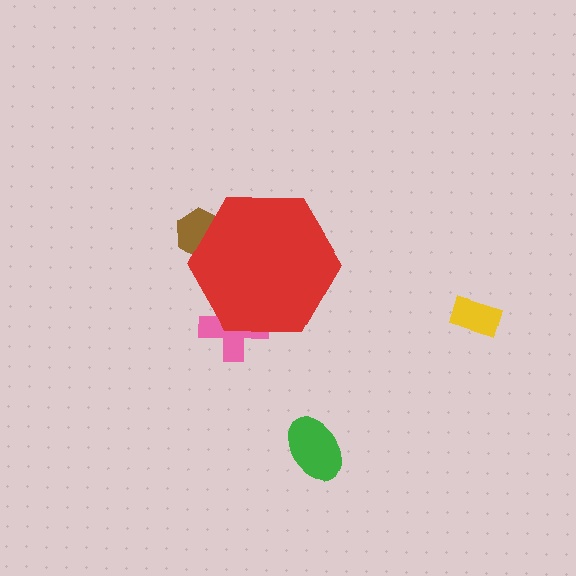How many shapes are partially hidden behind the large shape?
2 shapes are partially hidden.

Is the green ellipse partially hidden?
No, the green ellipse is fully visible.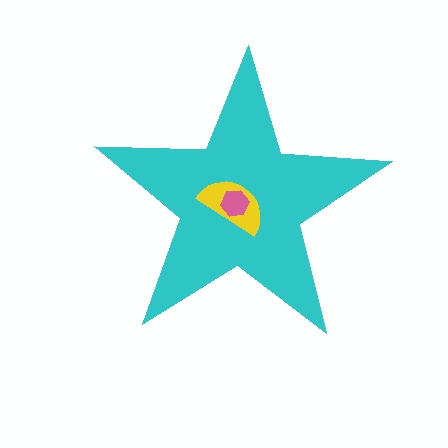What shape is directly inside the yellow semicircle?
The pink hexagon.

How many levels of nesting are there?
3.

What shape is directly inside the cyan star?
The yellow semicircle.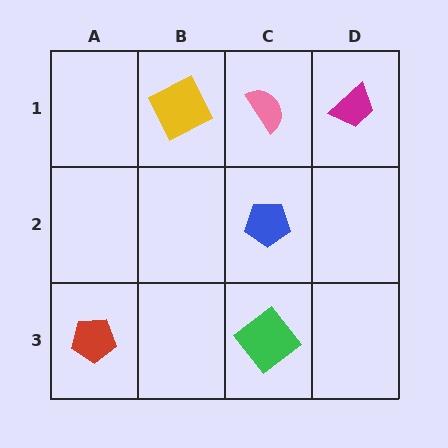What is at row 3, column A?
A red pentagon.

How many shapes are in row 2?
1 shape.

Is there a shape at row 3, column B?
No, that cell is empty.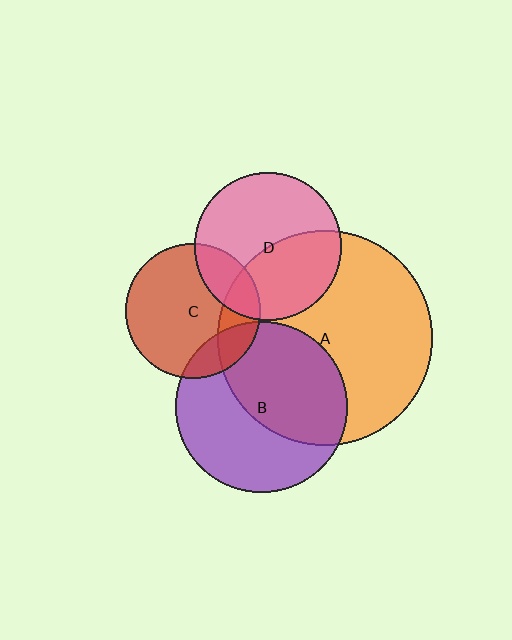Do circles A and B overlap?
Yes.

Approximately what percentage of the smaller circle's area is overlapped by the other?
Approximately 50%.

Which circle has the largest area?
Circle A (orange).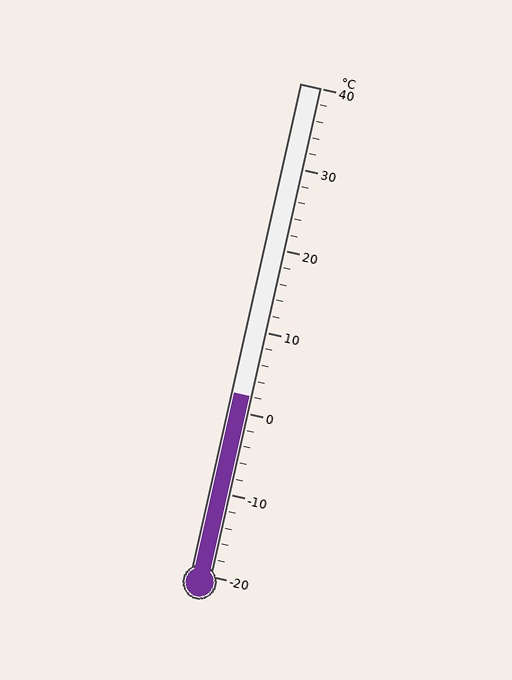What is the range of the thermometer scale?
The thermometer scale ranges from -20°C to 40°C.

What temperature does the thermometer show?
The thermometer shows approximately 2°C.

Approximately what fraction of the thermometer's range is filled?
The thermometer is filled to approximately 35% of its range.